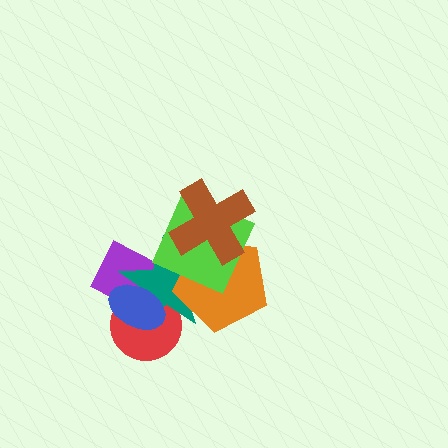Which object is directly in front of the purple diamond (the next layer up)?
The red circle is directly in front of the purple diamond.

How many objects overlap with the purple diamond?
3 objects overlap with the purple diamond.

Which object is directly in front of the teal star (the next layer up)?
The orange pentagon is directly in front of the teal star.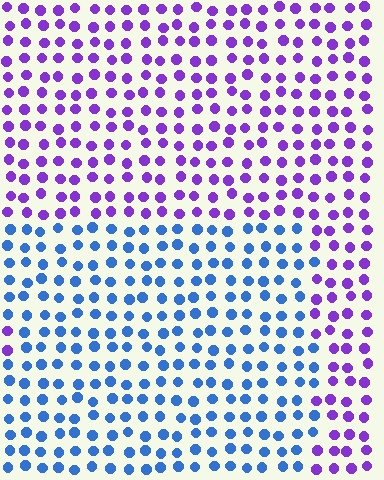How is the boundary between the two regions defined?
The boundary is defined purely by a slight shift in hue (about 57 degrees). Spacing, size, and orientation are identical on both sides.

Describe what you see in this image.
The image is filled with small purple elements in a uniform arrangement. A rectangle-shaped region is visible where the elements are tinted to a slightly different hue, forming a subtle color boundary.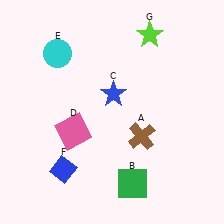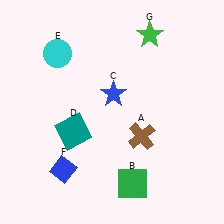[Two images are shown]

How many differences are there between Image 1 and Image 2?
There are 2 differences between the two images.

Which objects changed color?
D changed from pink to teal. G changed from lime to green.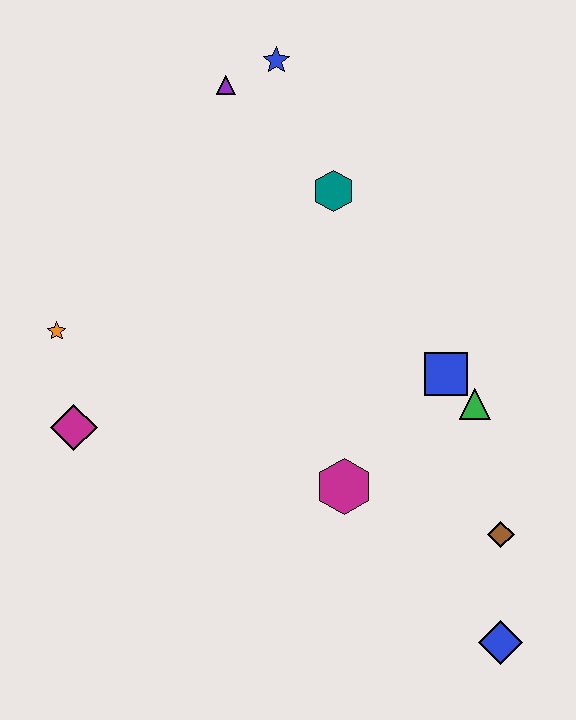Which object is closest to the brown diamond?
The blue diamond is closest to the brown diamond.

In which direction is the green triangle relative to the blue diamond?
The green triangle is above the blue diamond.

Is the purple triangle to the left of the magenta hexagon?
Yes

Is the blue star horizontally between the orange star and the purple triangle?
No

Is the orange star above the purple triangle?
No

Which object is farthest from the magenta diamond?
The blue diamond is farthest from the magenta diamond.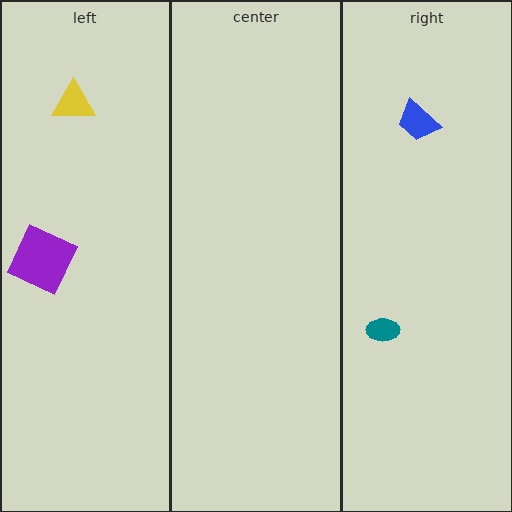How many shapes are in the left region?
2.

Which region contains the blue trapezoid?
The right region.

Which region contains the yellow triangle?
The left region.